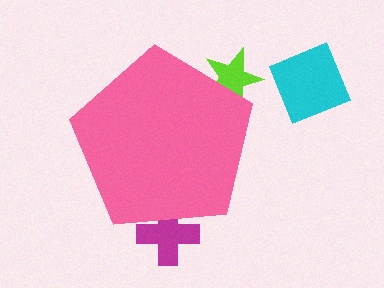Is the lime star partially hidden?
Yes, the lime star is partially hidden behind the pink pentagon.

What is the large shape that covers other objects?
A pink pentagon.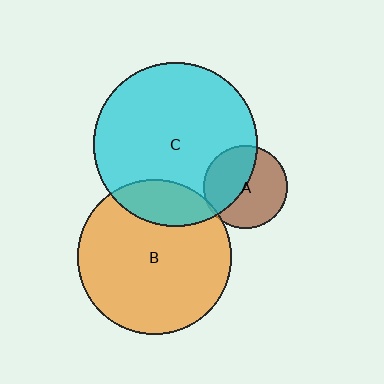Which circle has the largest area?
Circle C (cyan).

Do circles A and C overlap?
Yes.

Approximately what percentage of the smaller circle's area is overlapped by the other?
Approximately 45%.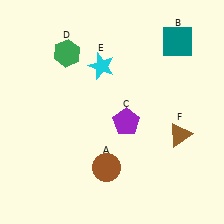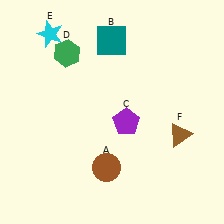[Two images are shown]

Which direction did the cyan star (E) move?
The cyan star (E) moved left.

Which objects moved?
The objects that moved are: the teal square (B), the cyan star (E).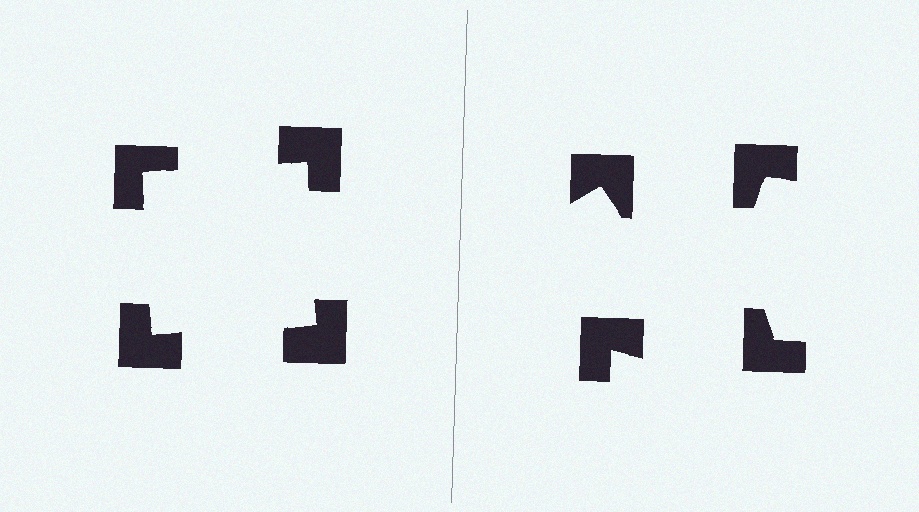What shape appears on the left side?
An illusory square.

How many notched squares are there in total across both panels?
8 — 4 on each side.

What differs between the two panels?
The notched squares are positioned identically on both sides; only the wedge orientations differ. On the left they align to a square; on the right they are misaligned.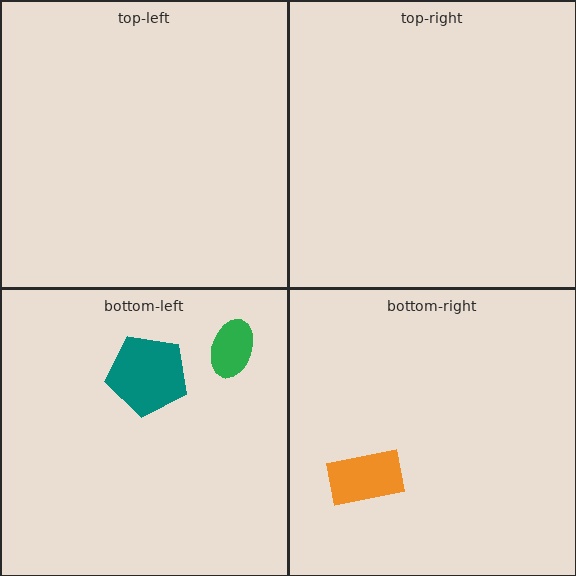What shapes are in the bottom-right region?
The orange rectangle.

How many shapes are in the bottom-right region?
1.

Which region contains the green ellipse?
The bottom-left region.